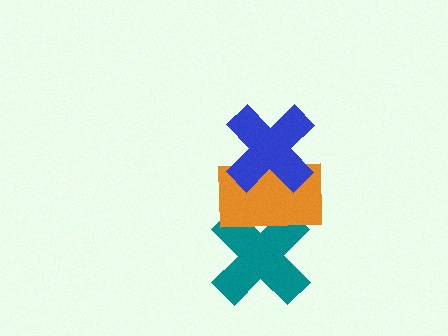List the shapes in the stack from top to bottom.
From top to bottom: the blue cross, the orange rectangle, the teal cross.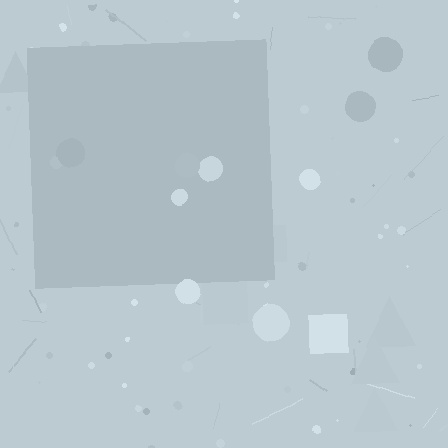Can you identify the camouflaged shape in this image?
The camouflaged shape is a square.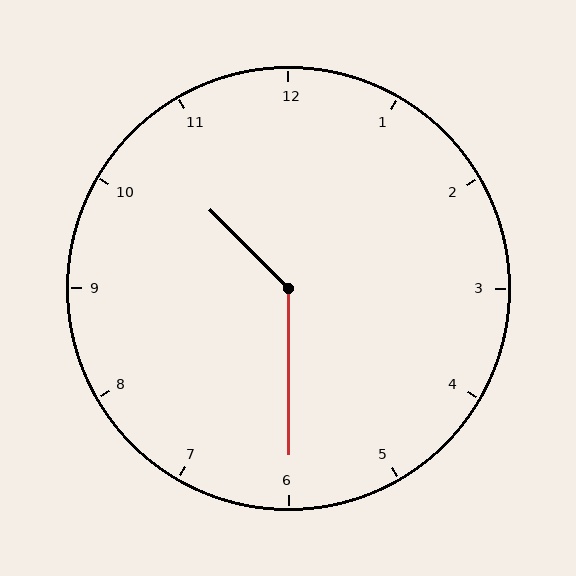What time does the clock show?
10:30.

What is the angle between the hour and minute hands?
Approximately 135 degrees.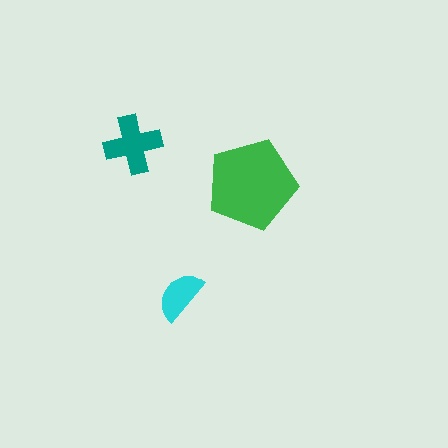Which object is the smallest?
The cyan semicircle.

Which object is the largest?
The green pentagon.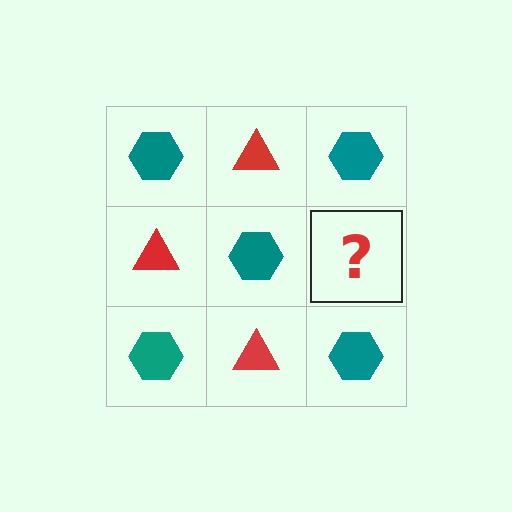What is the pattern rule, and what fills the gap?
The rule is that it alternates teal hexagon and red triangle in a checkerboard pattern. The gap should be filled with a red triangle.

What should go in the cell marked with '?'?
The missing cell should contain a red triangle.